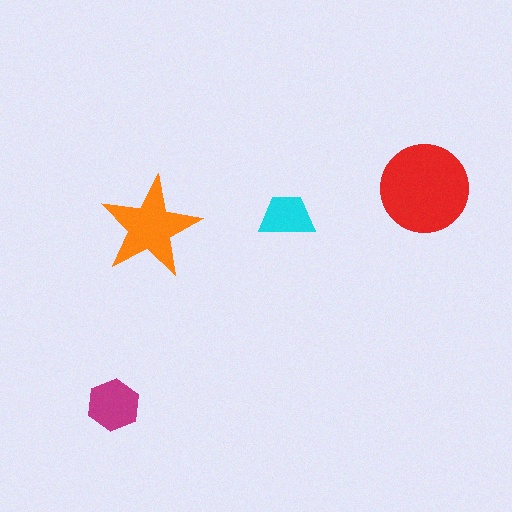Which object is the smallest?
The cyan trapezoid.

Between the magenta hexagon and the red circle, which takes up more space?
The red circle.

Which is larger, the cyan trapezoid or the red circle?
The red circle.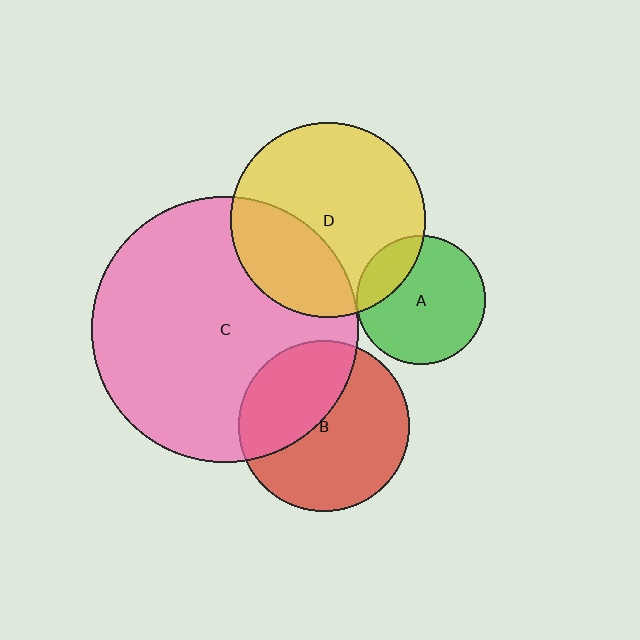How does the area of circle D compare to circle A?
Approximately 2.3 times.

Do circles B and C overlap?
Yes.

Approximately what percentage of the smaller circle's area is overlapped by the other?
Approximately 40%.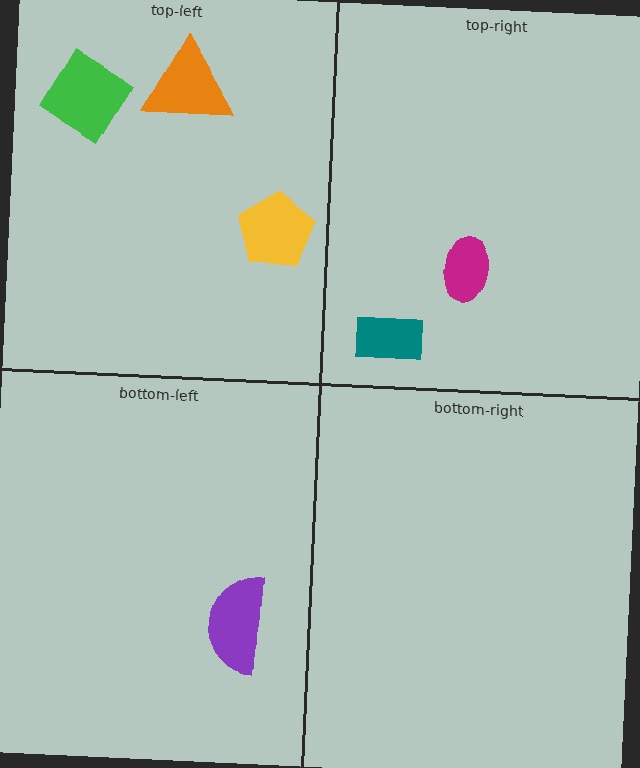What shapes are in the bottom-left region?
The purple semicircle.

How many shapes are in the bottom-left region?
1.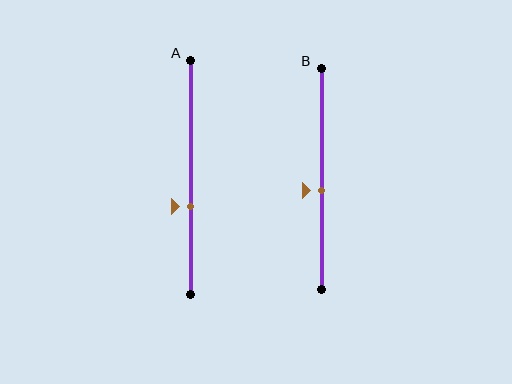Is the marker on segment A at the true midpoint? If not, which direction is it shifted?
No, the marker on segment A is shifted downward by about 12% of the segment length.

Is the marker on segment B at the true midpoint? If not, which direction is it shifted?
No, the marker on segment B is shifted downward by about 5% of the segment length.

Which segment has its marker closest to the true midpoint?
Segment B has its marker closest to the true midpoint.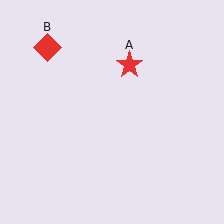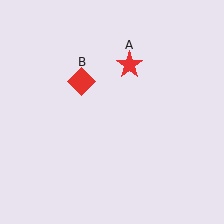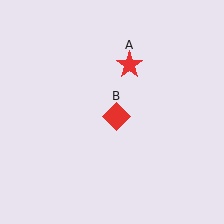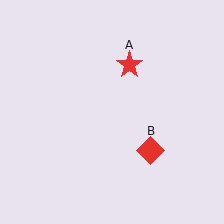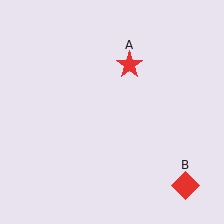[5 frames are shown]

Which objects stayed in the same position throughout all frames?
Red star (object A) remained stationary.